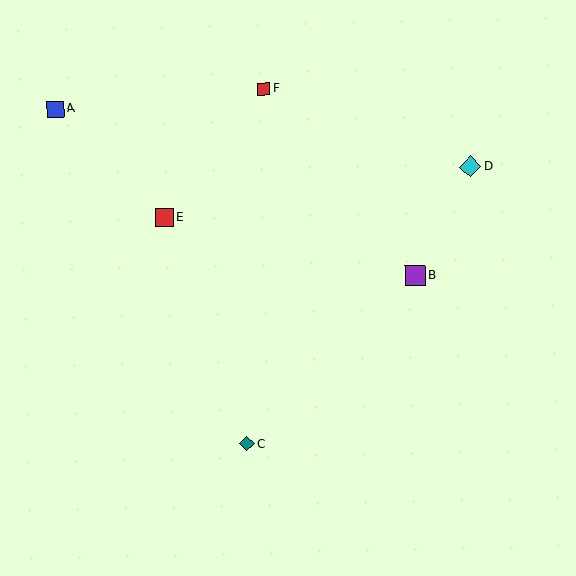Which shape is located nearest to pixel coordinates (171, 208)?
The red square (labeled E) at (164, 217) is nearest to that location.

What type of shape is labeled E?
Shape E is a red square.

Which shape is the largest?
The cyan diamond (labeled D) is the largest.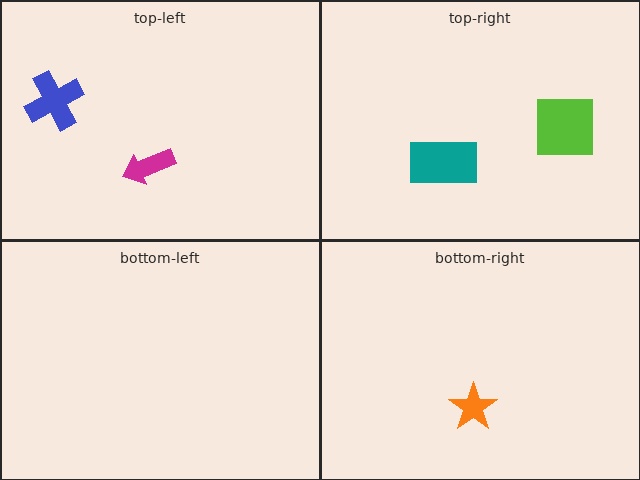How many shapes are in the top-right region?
2.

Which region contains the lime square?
The top-right region.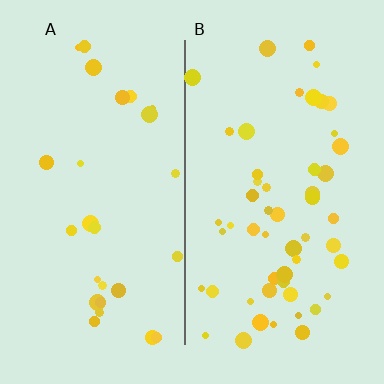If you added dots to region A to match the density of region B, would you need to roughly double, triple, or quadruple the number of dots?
Approximately double.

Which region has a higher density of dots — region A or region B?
B (the right).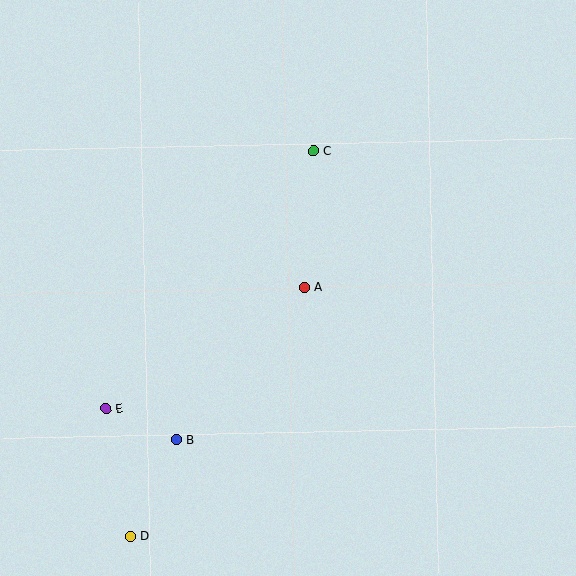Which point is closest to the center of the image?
Point A at (304, 287) is closest to the center.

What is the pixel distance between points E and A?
The distance between E and A is 233 pixels.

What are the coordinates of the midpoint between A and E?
The midpoint between A and E is at (205, 348).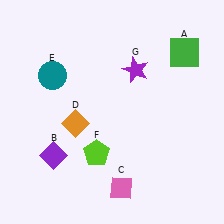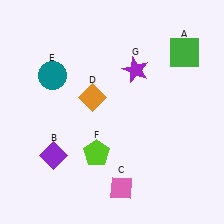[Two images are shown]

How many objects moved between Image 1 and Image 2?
1 object moved between the two images.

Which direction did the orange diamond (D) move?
The orange diamond (D) moved up.